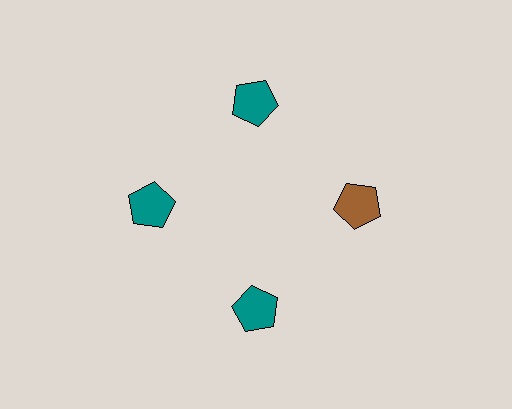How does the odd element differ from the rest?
It has a different color: brown instead of teal.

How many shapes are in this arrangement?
There are 4 shapes arranged in a ring pattern.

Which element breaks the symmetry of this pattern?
The brown pentagon at roughly the 3 o'clock position breaks the symmetry. All other shapes are teal pentagons.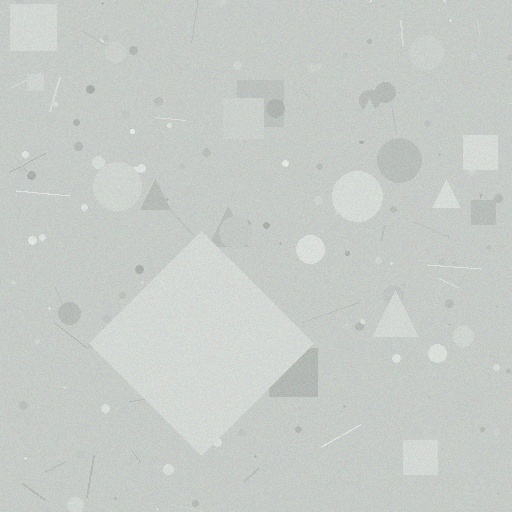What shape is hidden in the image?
A diamond is hidden in the image.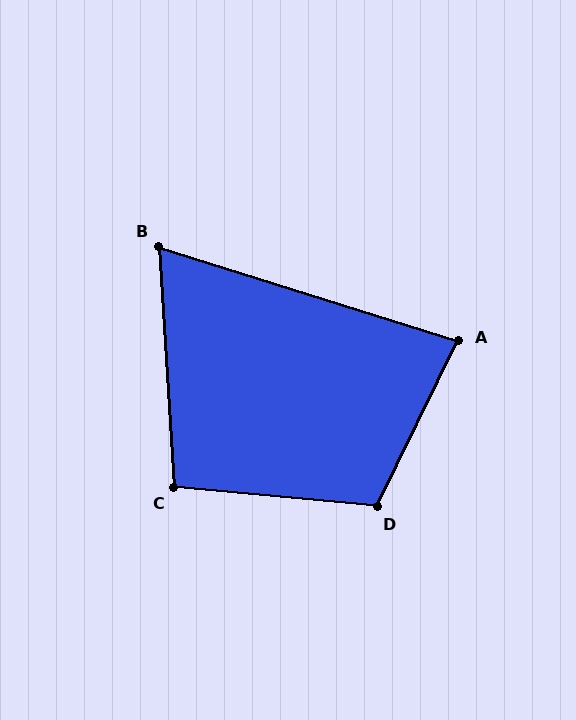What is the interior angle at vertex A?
Approximately 81 degrees (acute).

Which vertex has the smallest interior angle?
B, at approximately 69 degrees.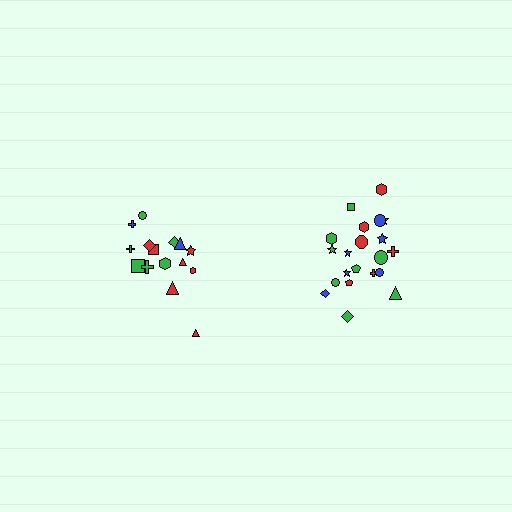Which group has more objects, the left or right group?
The right group.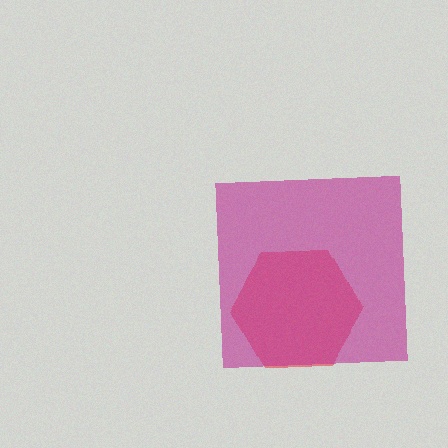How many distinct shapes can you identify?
There are 2 distinct shapes: a red hexagon, a magenta square.